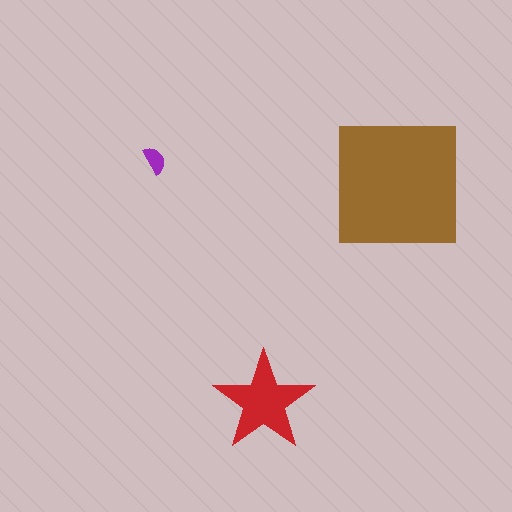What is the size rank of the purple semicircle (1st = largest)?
3rd.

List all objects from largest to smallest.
The brown square, the red star, the purple semicircle.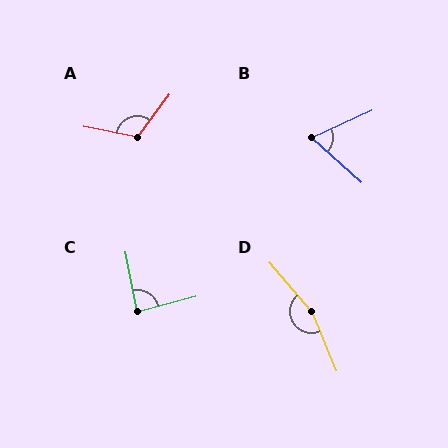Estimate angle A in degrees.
Approximately 116 degrees.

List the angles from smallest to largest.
B (67°), C (86°), A (116°), D (162°).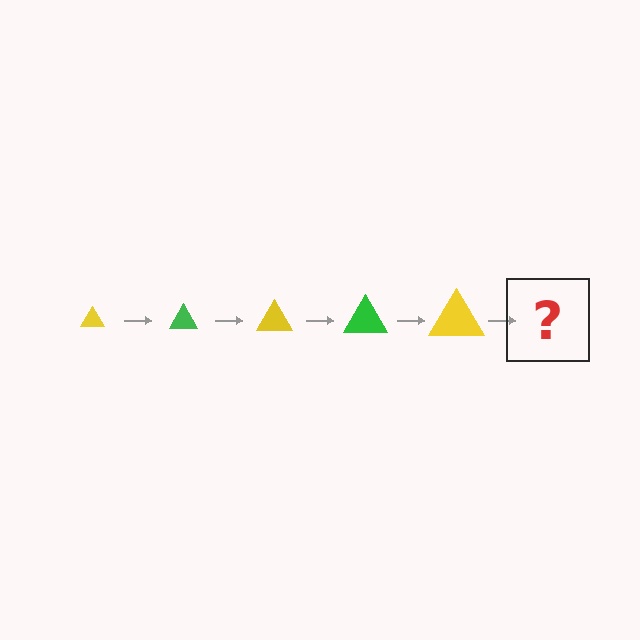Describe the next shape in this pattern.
It should be a green triangle, larger than the previous one.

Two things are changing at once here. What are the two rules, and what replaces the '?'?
The two rules are that the triangle grows larger each step and the color cycles through yellow and green. The '?' should be a green triangle, larger than the previous one.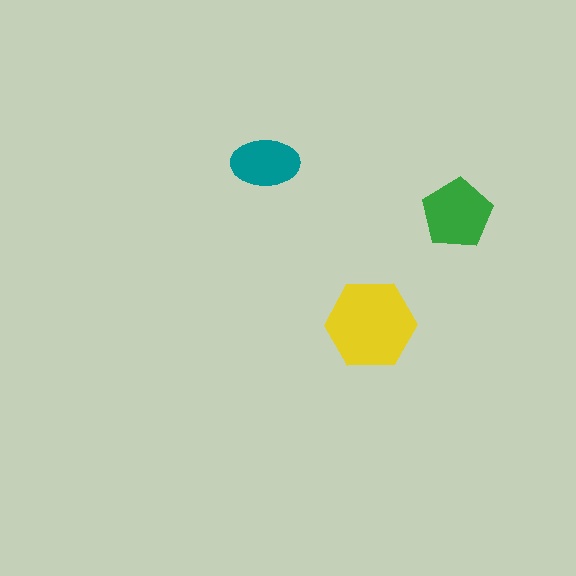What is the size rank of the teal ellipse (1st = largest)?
3rd.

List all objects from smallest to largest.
The teal ellipse, the green pentagon, the yellow hexagon.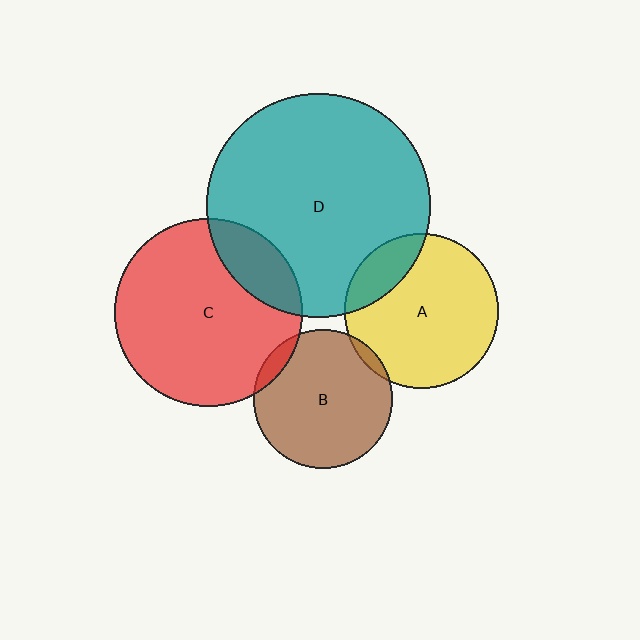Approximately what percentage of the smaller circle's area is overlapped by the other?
Approximately 20%.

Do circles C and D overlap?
Yes.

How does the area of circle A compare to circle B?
Approximately 1.2 times.